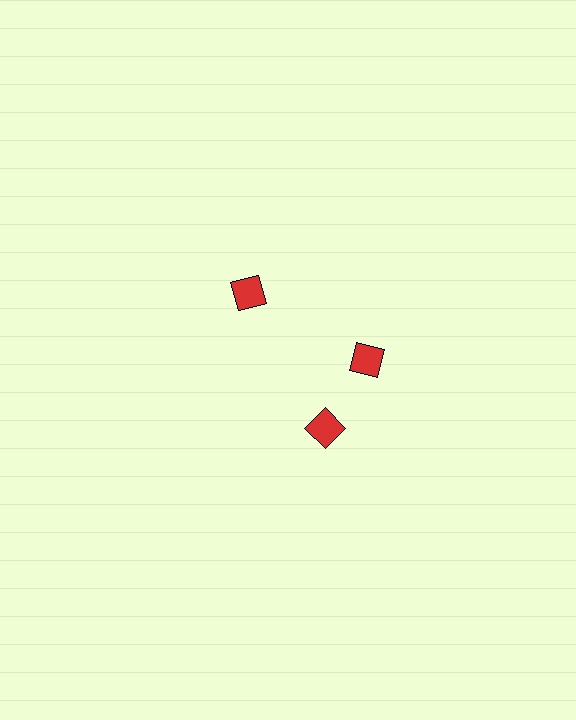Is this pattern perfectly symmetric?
No. The 3 red diamonds are arranged in a ring, but one element near the 7 o'clock position is rotated out of alignment along the ring, breaking the 3-fold rotational symmetry.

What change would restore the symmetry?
The symmetry would be restored by rotating it back into even spacing with its neighbors so that all 3 diamonds sit at equal angles and equal distance from the center.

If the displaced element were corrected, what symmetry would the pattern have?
It would have 3-fold rotational symmetry — the pattern would map onto itself every 120 degrees.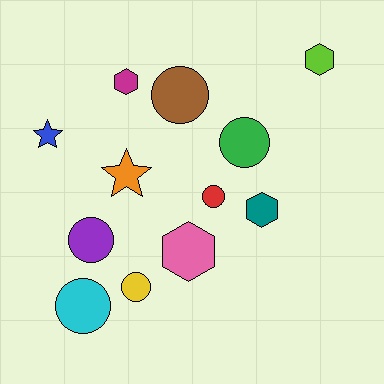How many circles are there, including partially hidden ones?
There are 6 circles.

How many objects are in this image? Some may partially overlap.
There are 12 objects.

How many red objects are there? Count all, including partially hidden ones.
There is 1 red object.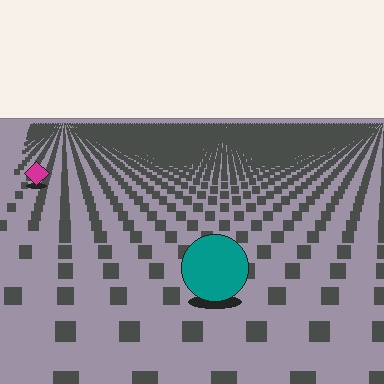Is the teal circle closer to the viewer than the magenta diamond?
Yes. The teal circle is closer — you can tell from the texture gradient: the ground texture is coarser near it.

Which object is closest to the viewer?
The teal circle is closest. The texture marks near it are larger and more spread out.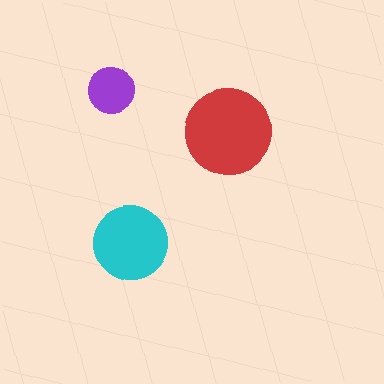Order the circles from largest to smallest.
the red one, the cyan one, the purple one.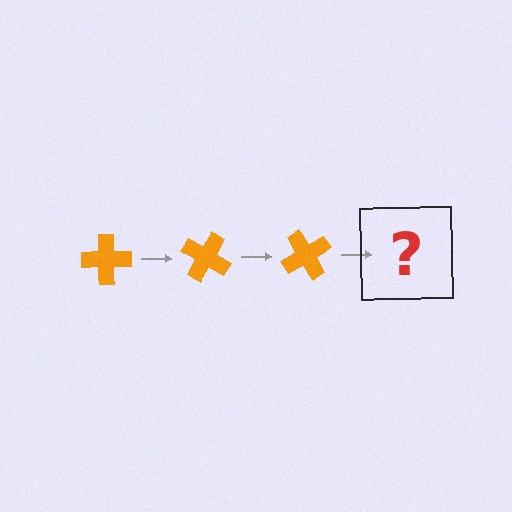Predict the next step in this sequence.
The next step is an orange cross rotated 90 degrees.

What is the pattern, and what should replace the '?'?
The pattern is that the cross rotates 30 degrees each step. The '?' should be an orange cross rotated 90 degrees.